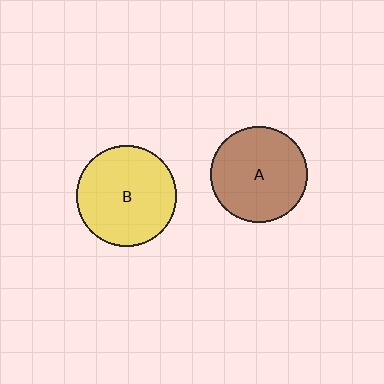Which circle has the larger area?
Circle B (yellow).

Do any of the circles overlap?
No, none of the circles overlap.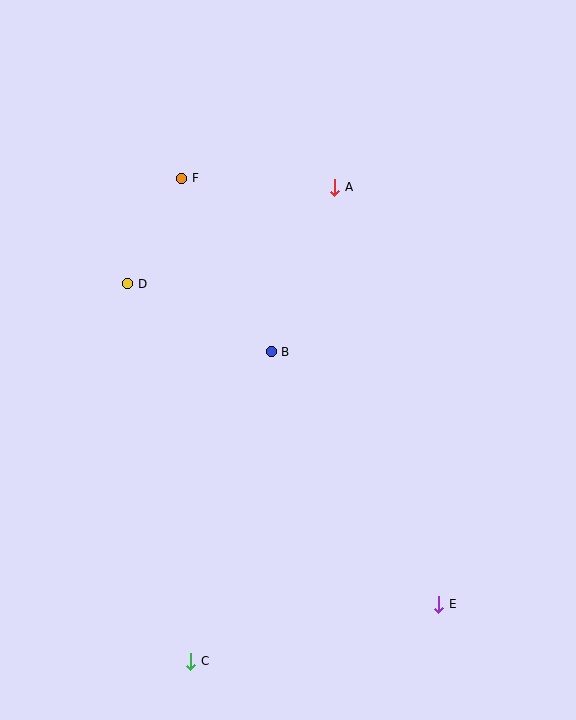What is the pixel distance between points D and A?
The distance between D and A is 228 pixels.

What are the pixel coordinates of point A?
Point A is at (335, 187).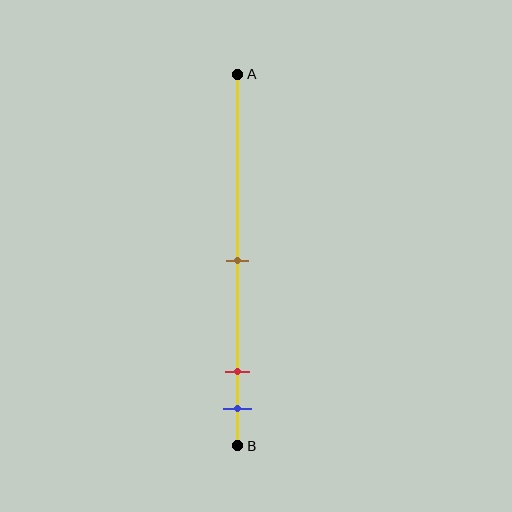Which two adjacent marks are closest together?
The red and blue marks are the closest adjacent pair.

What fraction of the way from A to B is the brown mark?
The brown mark is approximately 50% (0.5) of the way from A to B.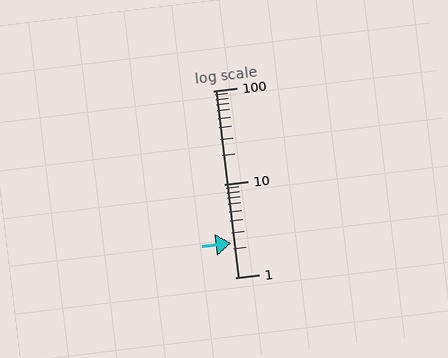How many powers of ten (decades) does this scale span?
The scale spans 2 decades, from 1 to 100.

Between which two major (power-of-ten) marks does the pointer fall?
The pointer is between 1 and 10.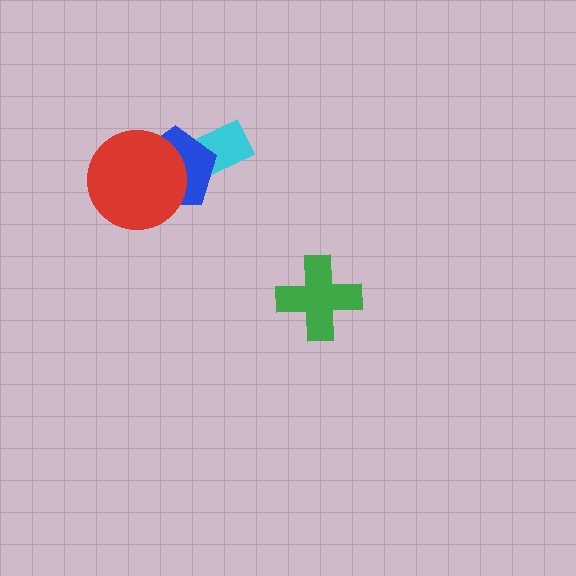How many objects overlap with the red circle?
1 object overlaps with the red circle.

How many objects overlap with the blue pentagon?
2 objects overlap with the blue pentagon.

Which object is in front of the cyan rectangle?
The blue pentagon is in front of the cyan rectangle.